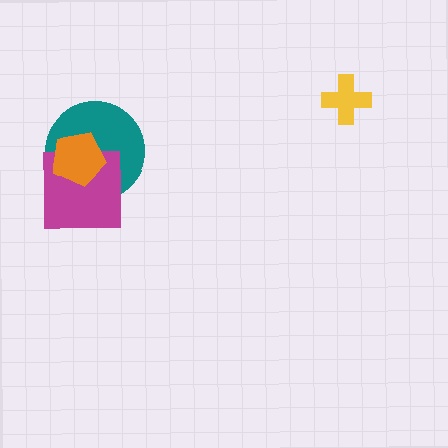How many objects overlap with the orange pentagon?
2 objects overlap with the orange pentagon.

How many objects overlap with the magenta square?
2 objects overlap with the magenta square.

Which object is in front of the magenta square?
The orange pentagon is in front of the magenta square.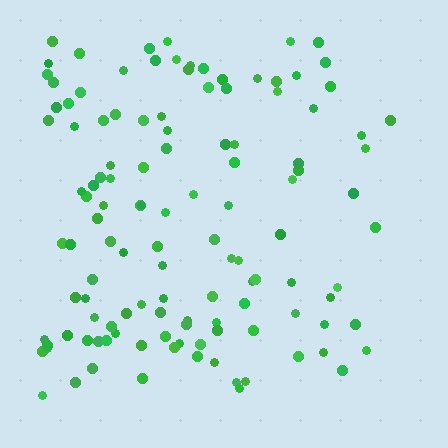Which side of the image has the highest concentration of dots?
The left.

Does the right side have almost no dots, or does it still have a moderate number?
Still a moderate number, just noticeably fewer than the left.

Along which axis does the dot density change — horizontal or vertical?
Horizontal.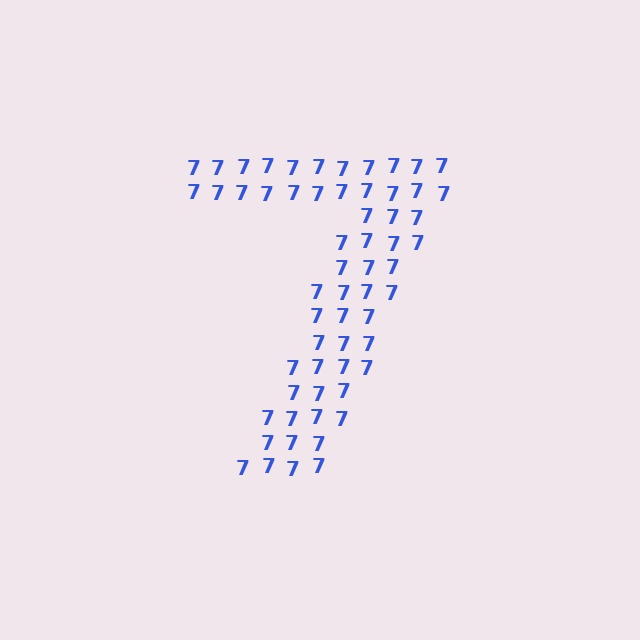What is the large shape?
The large shape is the digit 7.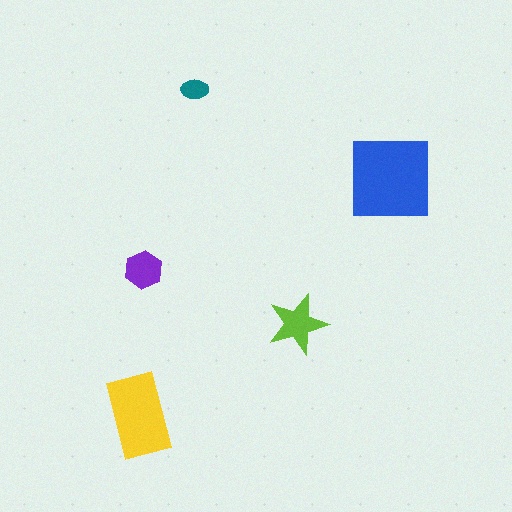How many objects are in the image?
There are 5 objects in the image.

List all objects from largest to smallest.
The blue square, the yellow rectangle, the lime star, the purple hexagon, the teal ellipse.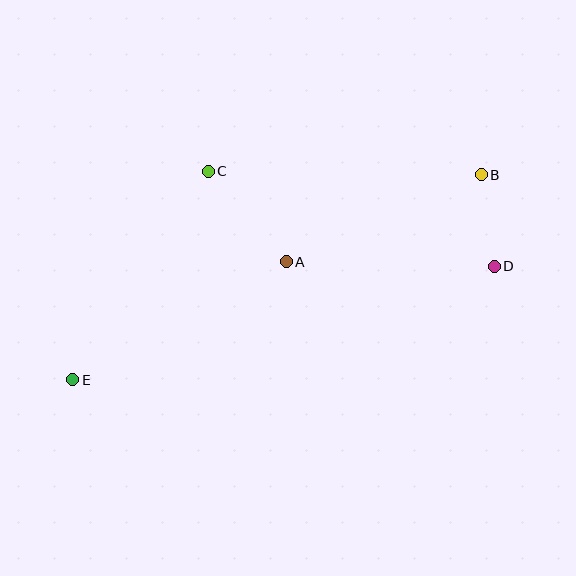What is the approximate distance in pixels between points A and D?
The distance between A and D is approximately 208 pixels.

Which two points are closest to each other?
Points B and D are closest to each other.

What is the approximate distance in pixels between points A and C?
The distance between A and C is approximately 119 pixels.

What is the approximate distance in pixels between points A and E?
The distance between A and E is approximately 244 pixels.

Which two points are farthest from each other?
Points B and E are farthest from each other.